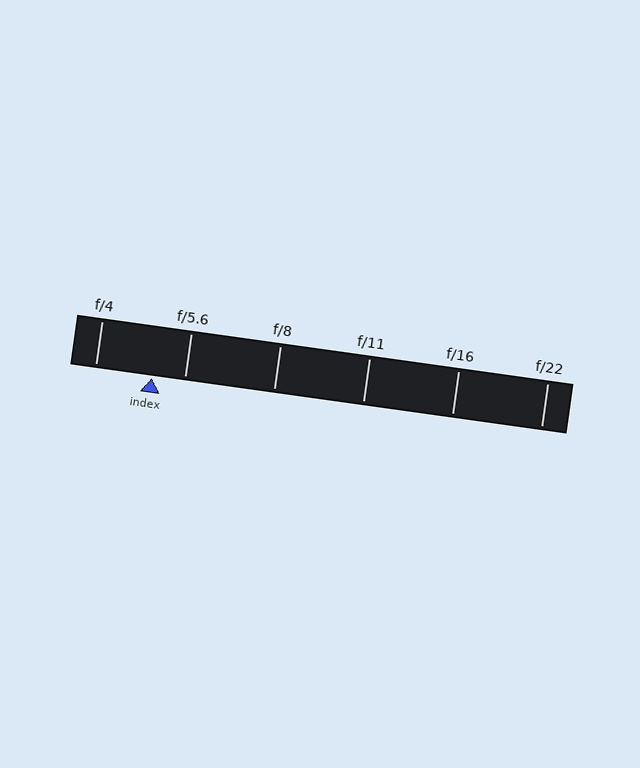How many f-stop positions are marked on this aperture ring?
There are 6 f-stop positions marked.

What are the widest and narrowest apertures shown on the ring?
The widest aperture shown is f/4 and the narrowest is f/22.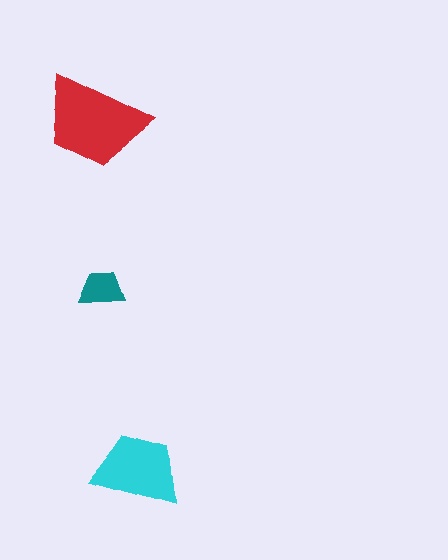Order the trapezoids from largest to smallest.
the red one, the cyan one, the teal one.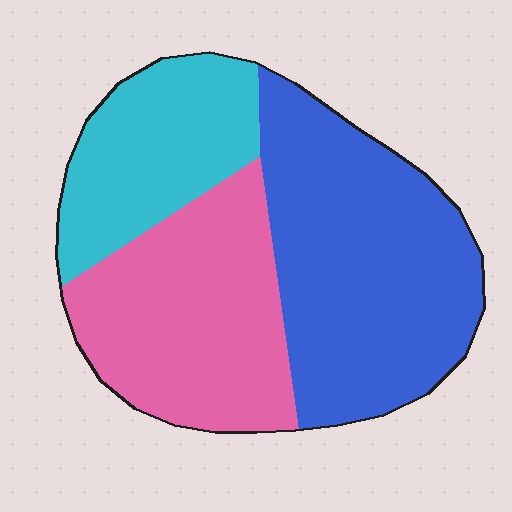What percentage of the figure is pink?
Pink takes up about one third (1/3) of the figure.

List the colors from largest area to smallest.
From largest to smallest: blue, pink, cyan.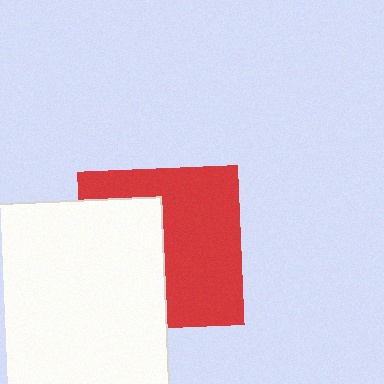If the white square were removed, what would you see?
You would see the complete red square.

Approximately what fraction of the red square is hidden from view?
Roughly 43% of the red square is hidden behind the white square.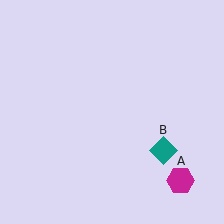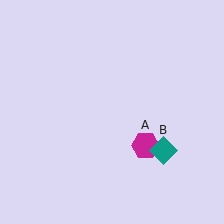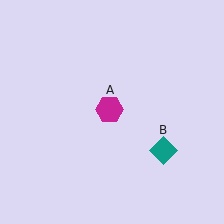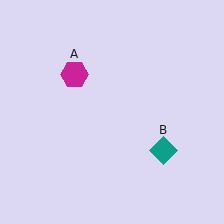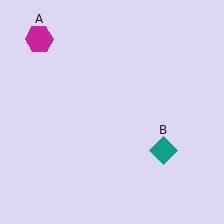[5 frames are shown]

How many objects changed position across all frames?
1 object changed position: magenta hexagon (object A).